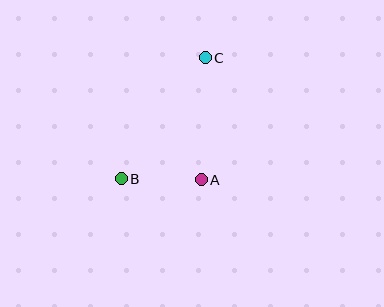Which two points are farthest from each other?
Points B and C are farthest from each other.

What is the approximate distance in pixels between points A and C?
The distance between A and C is approximately 122 pixels.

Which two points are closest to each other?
Points A and B are closest to each other.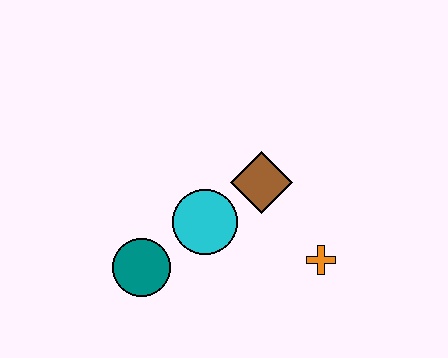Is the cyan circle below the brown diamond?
Yes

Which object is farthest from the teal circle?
The orange cross is farthest from the teal circle.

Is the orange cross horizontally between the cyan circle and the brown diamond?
No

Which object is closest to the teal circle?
The cyan circle is closest to the teal circle.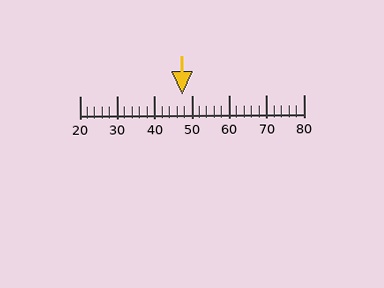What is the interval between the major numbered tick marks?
The major tick marks are spaced 10 units apart.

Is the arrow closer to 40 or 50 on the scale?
The arrow is closer to 50.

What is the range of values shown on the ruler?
The ruler shows values from 20 to 80.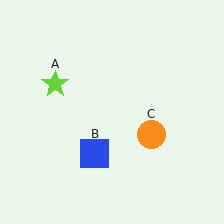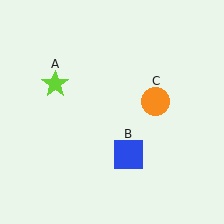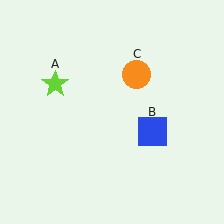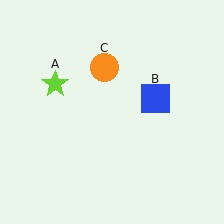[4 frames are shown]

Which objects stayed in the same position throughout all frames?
Lime star (object A) remained stationary.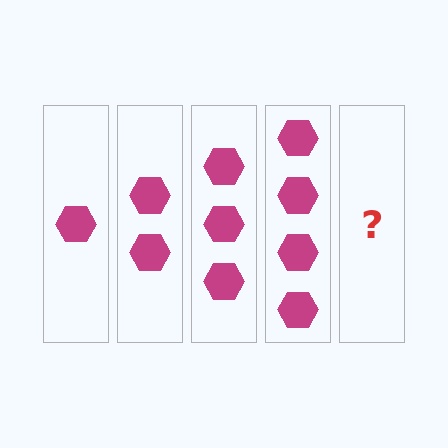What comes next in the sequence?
The next element should be 5 hexagons.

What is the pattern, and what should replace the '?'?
The pattern is that each step adds one more hexagon. The '?' should be 5 hexagons.